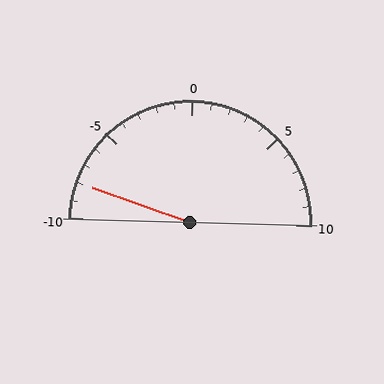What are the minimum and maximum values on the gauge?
The gauge ranges from -10 to 10.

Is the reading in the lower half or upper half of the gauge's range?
The reading is in the lower half of the range (-10 to 10).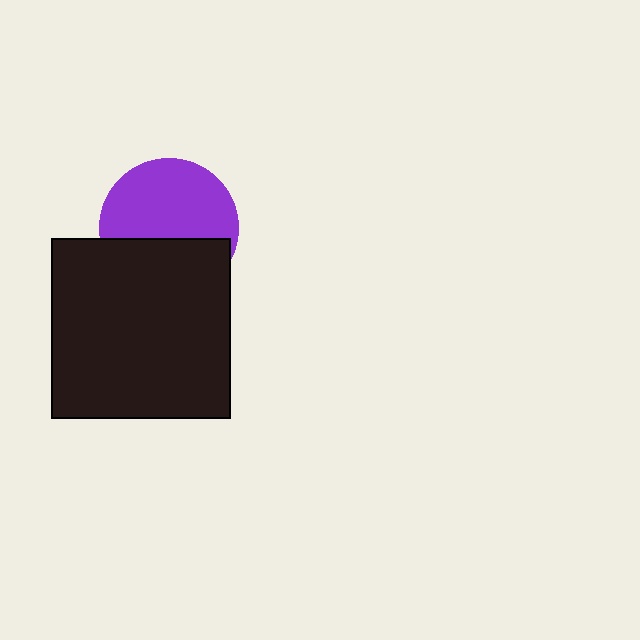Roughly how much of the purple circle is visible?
About half of it is visible (roughly 59%).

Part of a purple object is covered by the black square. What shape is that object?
It is a circle.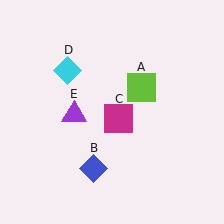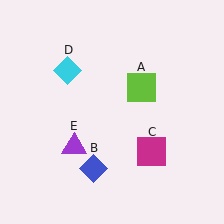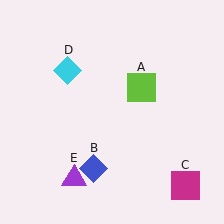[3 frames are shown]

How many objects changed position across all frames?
2 objects changed position: magenta square (object C), purple triangle (object E).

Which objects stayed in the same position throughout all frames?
Lime square (object A) and blue diamond (object B) and cyan diamond (object D) remained stationary.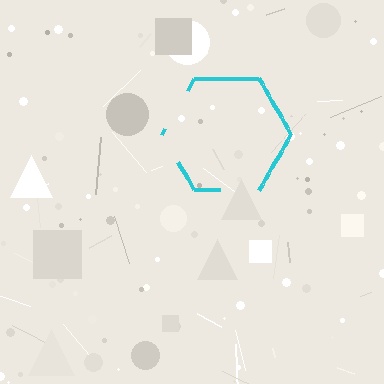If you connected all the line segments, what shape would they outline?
They would outline a hexagon.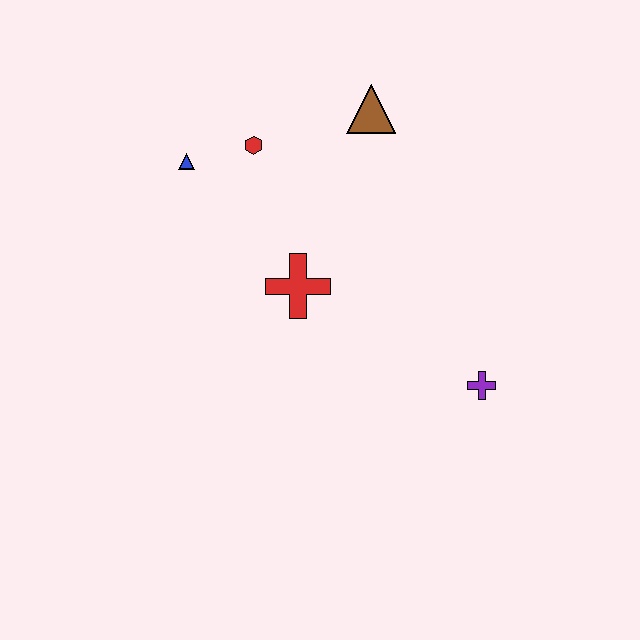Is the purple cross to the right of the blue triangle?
Yes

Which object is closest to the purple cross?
The red cross is closest to the purple cross.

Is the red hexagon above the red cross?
Yes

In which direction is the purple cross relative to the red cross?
The purple cross is to the right of the red cross.